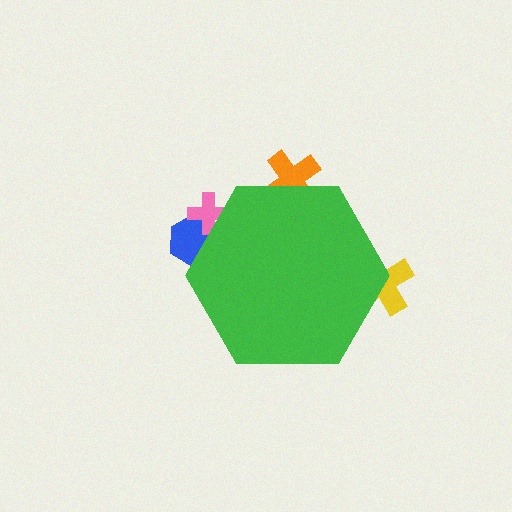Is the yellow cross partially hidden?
Yes, the yellow cross is partially hidden behind the green hexagon.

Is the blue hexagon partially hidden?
Yes, the blue hexagon is partially hidden behind the green hexagon.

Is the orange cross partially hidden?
Yes, the orange cross is partially hidden behind the green hexagon.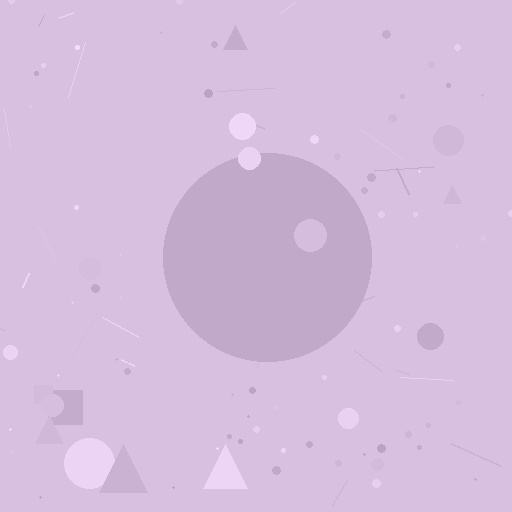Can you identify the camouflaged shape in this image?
The camouflaged shape is a circle.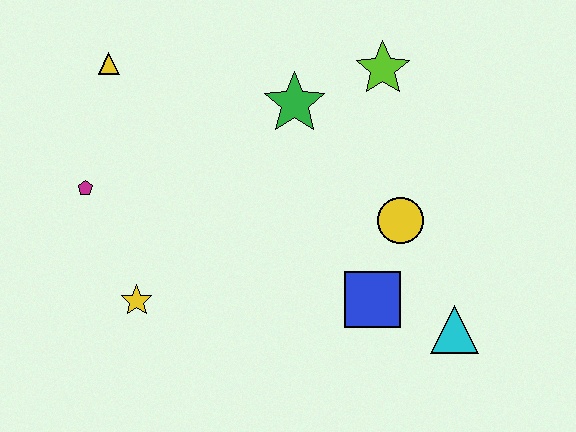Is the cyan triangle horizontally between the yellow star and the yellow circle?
No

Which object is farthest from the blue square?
The yellow triangle is farthest from the blue square.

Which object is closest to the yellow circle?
The blue square is closest to the yellow circle.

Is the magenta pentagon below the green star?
Yes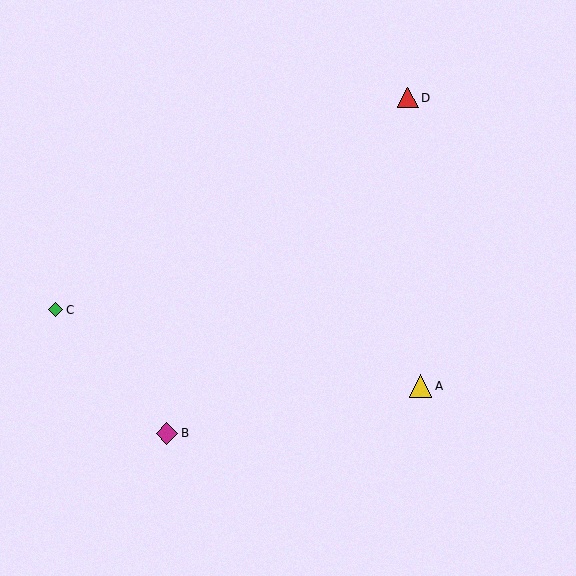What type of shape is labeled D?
Shape D is a red triangle.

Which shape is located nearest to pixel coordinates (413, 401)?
The yellow triangle (labeled A) at (421, 386) is nearest to that location.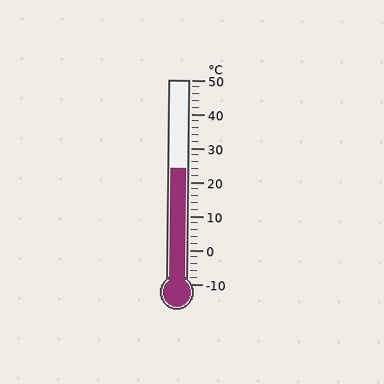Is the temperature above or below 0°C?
The temperature is above 0°C.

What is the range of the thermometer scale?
The thermometer scale ranges from -10°C to 50°C.